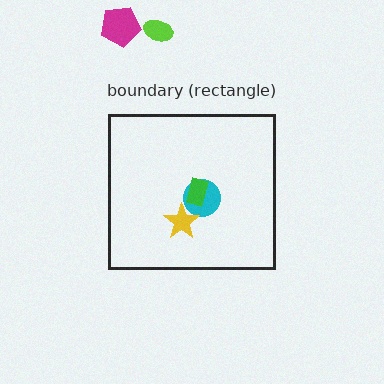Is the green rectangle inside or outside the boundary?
Inside.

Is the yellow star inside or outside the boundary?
Inside.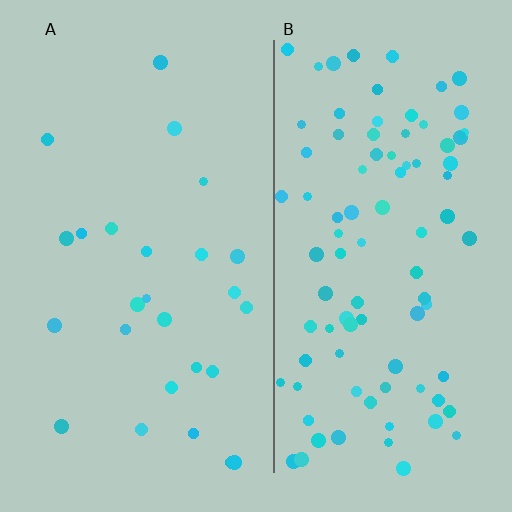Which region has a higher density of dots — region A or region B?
B (the right).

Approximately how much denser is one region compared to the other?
Approximately 3.5× — region B over region A.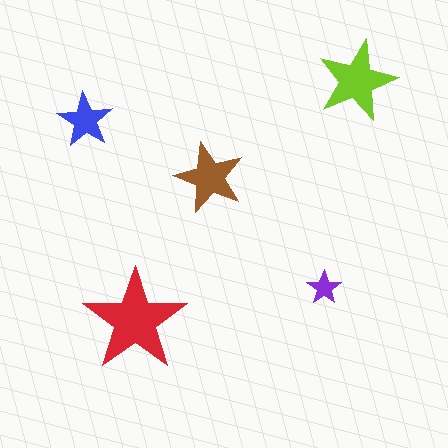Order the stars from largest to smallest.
the red one, the lime one, the brown one, the blue one, the purple one.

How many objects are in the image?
There are 5 objects in the image.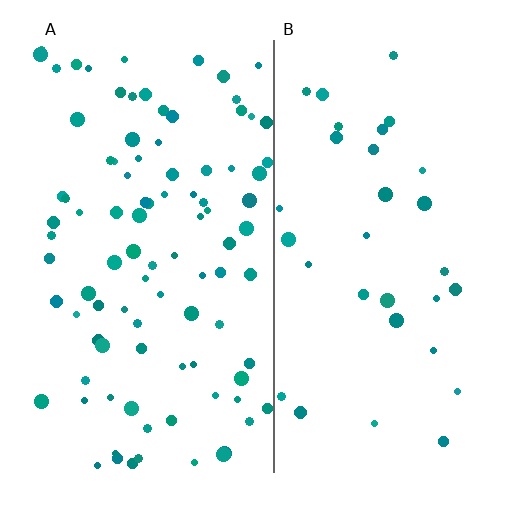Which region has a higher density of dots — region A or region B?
A (the left).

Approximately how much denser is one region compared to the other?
Approximately 2.9× — region A over region B.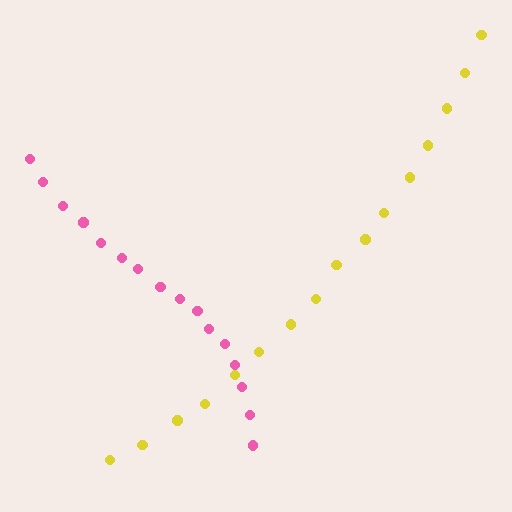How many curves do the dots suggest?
There are 2 distinct paths.